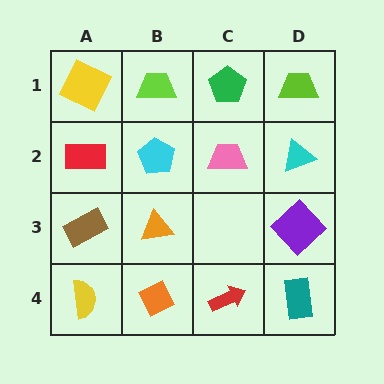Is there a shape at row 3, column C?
No, that cell is empty.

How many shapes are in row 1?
4 shapes.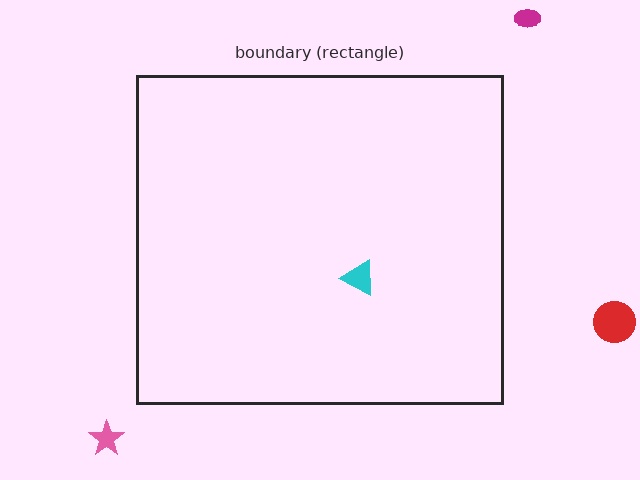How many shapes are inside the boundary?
1 inside, 3 outside.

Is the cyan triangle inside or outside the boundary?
Inside.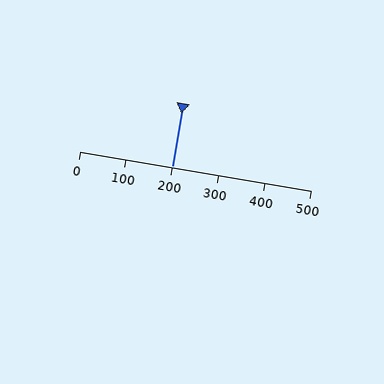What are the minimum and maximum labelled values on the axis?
The axis runs from 0 to 500.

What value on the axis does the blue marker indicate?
The marker indicates approximately 200.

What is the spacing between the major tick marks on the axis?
The major ticks are spaced 100 apart.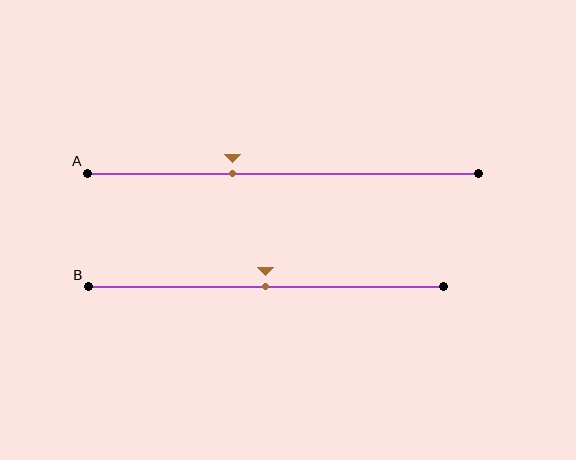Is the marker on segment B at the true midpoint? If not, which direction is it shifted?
Yes, the marker on segment B is at the true midpoint.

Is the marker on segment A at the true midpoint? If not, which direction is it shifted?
No, the marker on segment A is shifted to the left by about 13% of the segment length.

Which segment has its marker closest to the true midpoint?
Segment B has its marker closest to the true midpoint.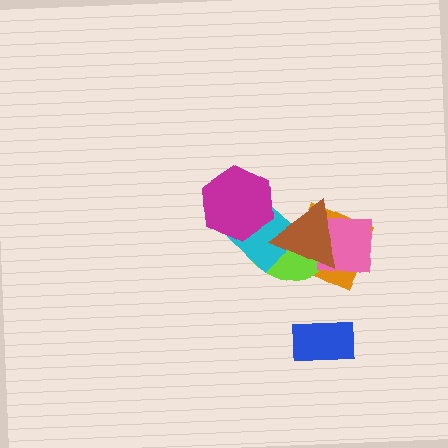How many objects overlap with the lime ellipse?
5 objects overlap with the lime ellipse.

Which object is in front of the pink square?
The brown triangle is in front of the pink square.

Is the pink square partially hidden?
Yes, it is partially covered by another shape.